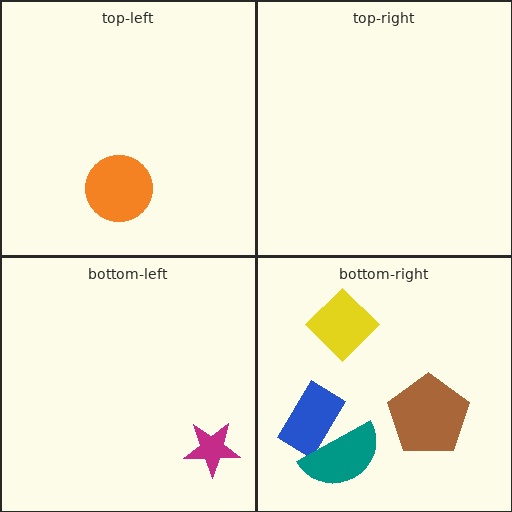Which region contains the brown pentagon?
The bottom-right region.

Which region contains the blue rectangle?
The bottom-right region.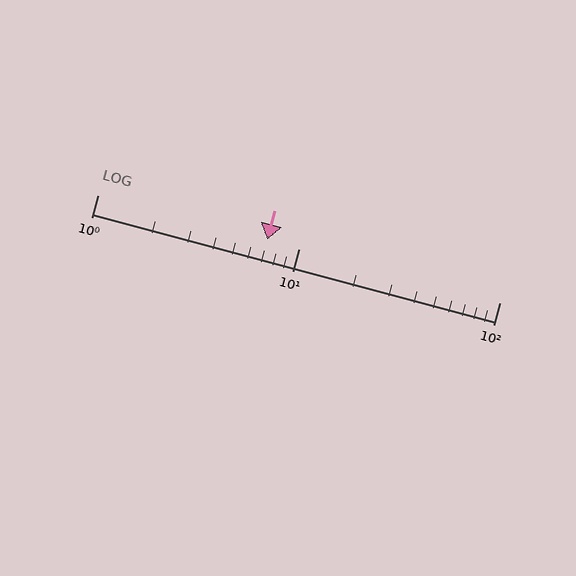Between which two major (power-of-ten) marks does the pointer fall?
The pointer is between 1 and 10.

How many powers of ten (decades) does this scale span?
The scale spans 2 decades, from 1 to 100.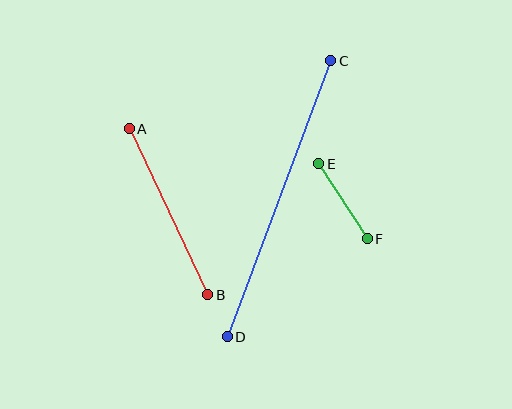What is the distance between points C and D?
The distance is approximately 295 pixels.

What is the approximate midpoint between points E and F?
The midpoint is at approximately (343, 201) pixels.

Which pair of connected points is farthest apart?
Points C and D are farthest apart.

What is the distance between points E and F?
The distance is approximately 89 pixels.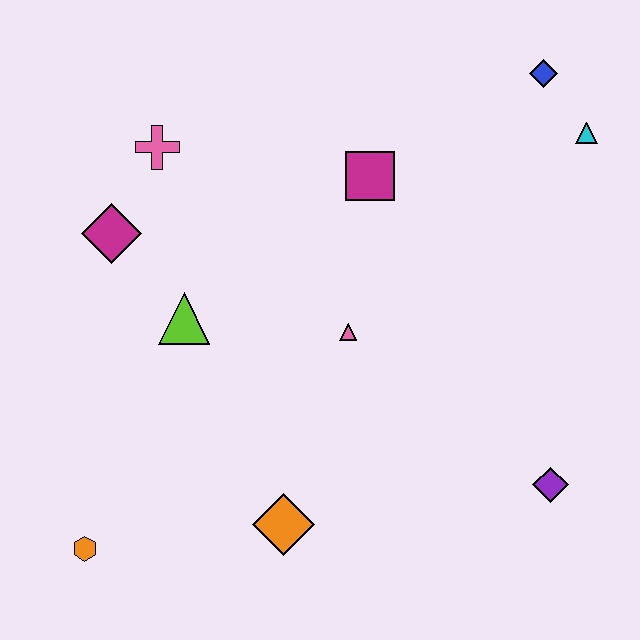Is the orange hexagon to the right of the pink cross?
No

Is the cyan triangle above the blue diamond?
No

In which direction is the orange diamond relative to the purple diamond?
The orange diamond is to the left of the purple diamond.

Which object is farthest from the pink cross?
The purple diamond is farthest from the pink cross.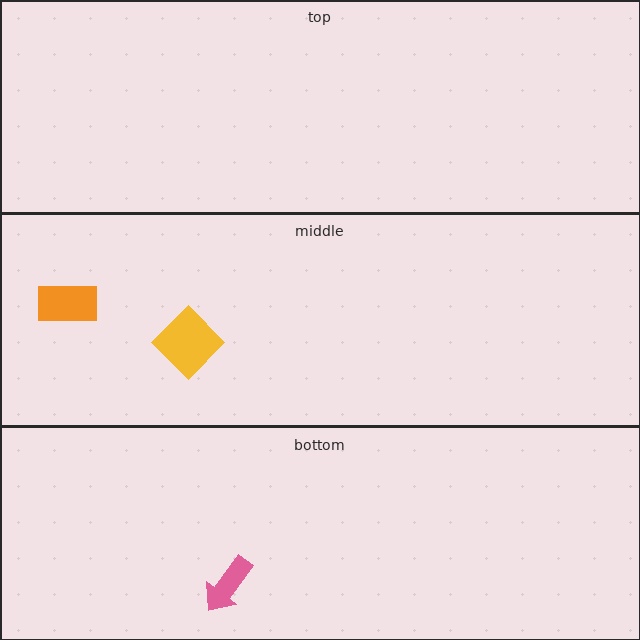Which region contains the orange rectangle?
The middle region.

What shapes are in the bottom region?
The pink arrow.